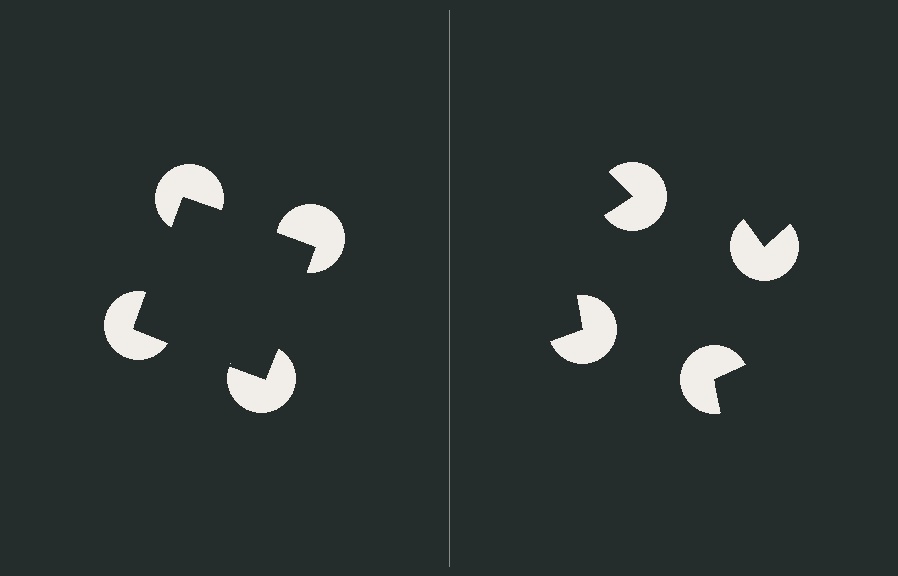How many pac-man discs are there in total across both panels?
8 — 4 on each side.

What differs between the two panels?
The pac-man discs are positioned identically on both sides; only the wedge orientations differ. On the left they align to a square; on the right they are misaligned.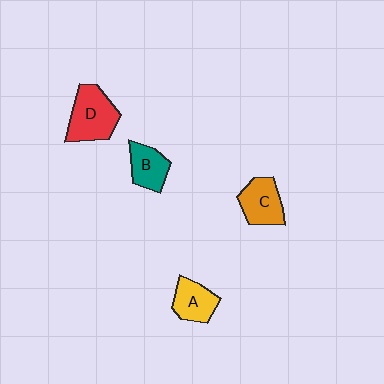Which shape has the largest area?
Shape D (red).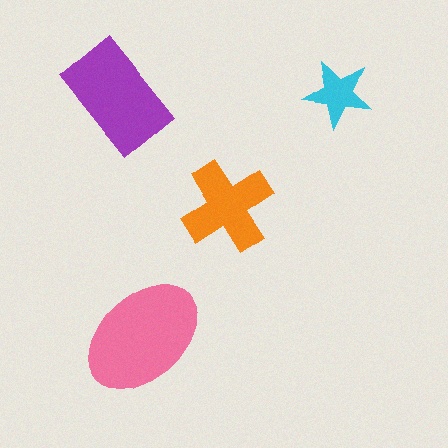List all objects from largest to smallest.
The pink ellipse, the purple rectangle, the orange cross, the cyan star.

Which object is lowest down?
The pink ellipse is bottommost.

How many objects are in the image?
There are 4 objects in the image.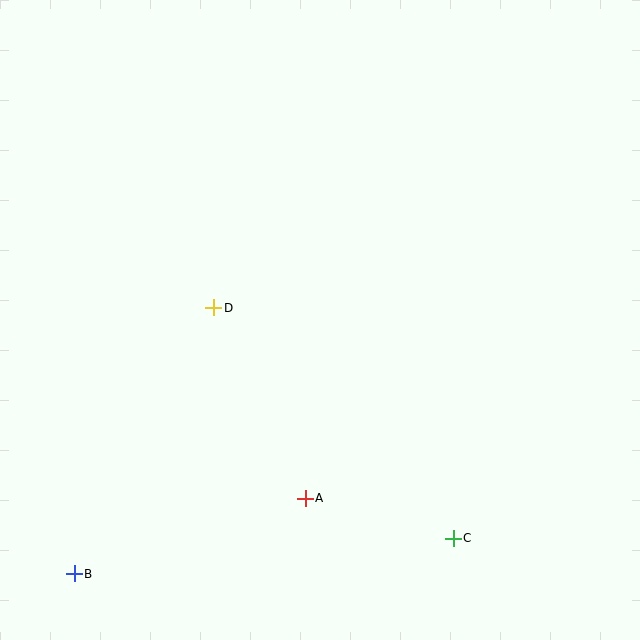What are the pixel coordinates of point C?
Point C is at (453, 538).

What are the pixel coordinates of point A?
Point A is at (305, 498).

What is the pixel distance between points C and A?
The distance between C and A is 153 pixels.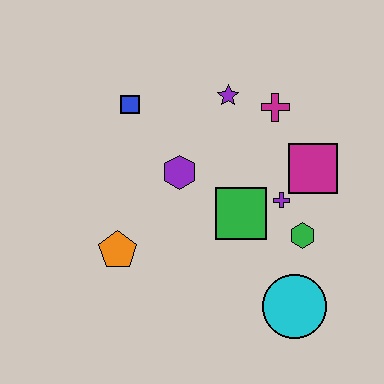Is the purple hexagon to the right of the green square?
No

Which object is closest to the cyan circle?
The green hexagon is closest to the cyan circle.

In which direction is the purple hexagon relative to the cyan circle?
The purple hexagon is above the cyan circle.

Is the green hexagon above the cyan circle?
Yes